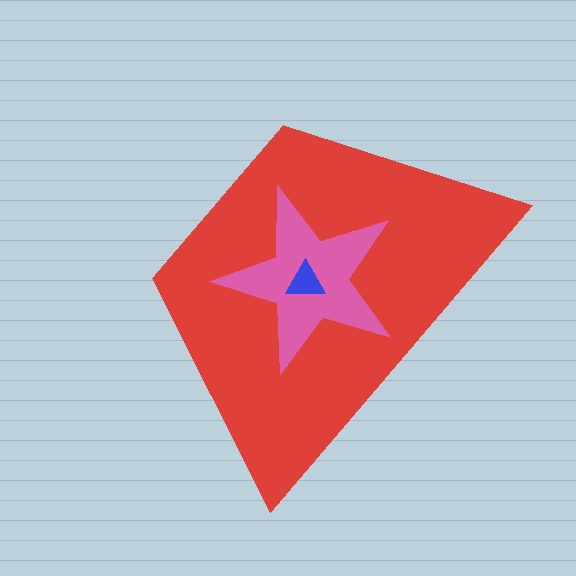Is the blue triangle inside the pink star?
Yes.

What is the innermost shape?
The blue triangle.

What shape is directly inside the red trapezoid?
The pink star.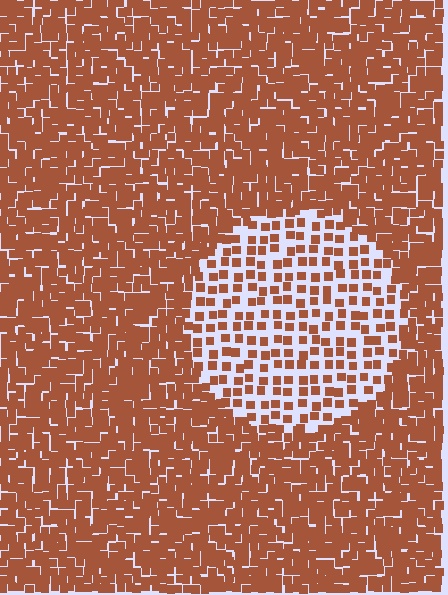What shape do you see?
I see a circle.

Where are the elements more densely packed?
The elements are more densely packed outside the circle boundary.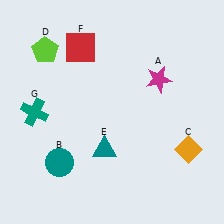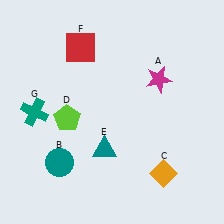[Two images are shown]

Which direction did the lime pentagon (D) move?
The lime pentagon (D) moved down.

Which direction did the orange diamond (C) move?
The orange diamond (C) moved down.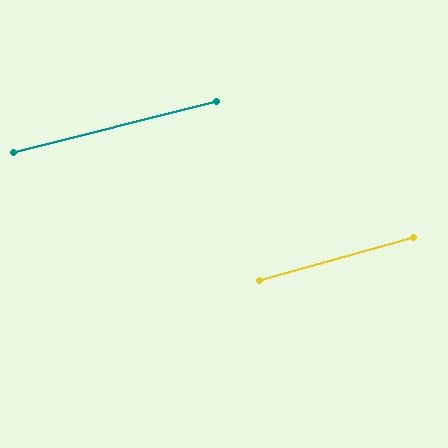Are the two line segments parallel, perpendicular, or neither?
Parallel — their directions differ by only 1.2°.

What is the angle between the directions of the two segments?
Approximately 1 degree.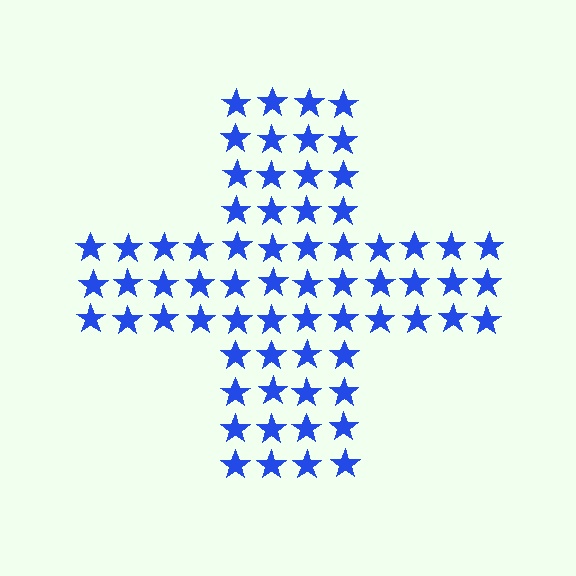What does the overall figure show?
The overall figure shows a cross.